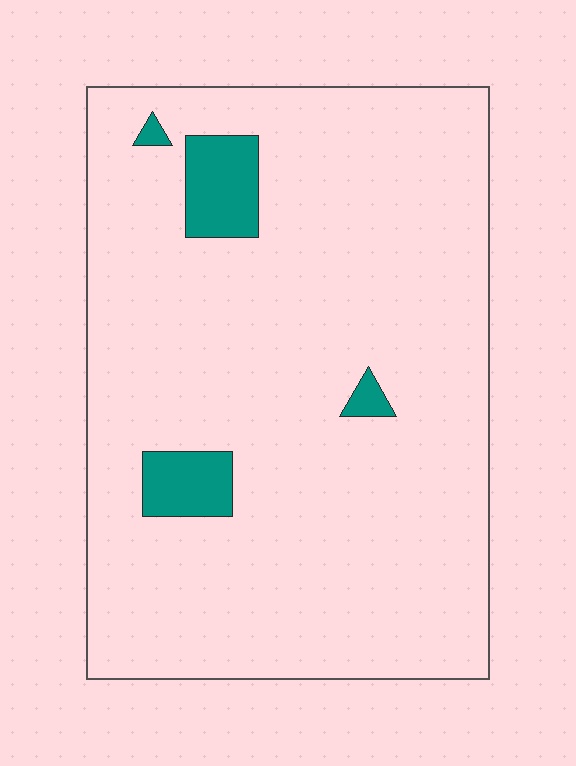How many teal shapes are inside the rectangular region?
4.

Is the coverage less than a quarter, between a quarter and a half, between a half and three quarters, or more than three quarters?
Less than a quarter.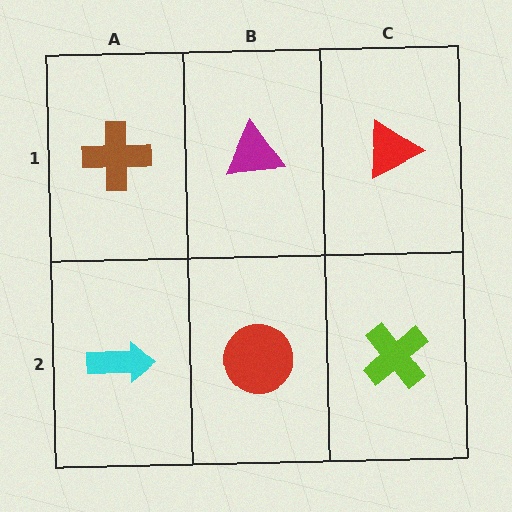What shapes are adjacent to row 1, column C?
A lime cross (row 2, column C), a magenta triangle (row 1, column B).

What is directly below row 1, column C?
A lime cross.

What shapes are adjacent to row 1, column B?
A red circle (row 2, column B), a brown cross (row 1, column A), a red triangle (row 1, column C).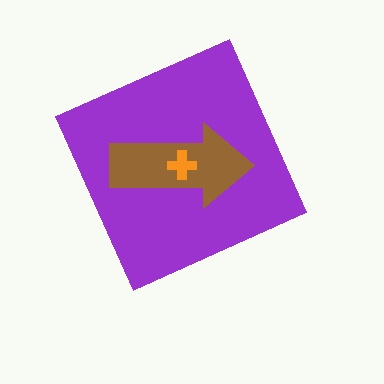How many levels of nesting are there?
3.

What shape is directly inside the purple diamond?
The brown arrow.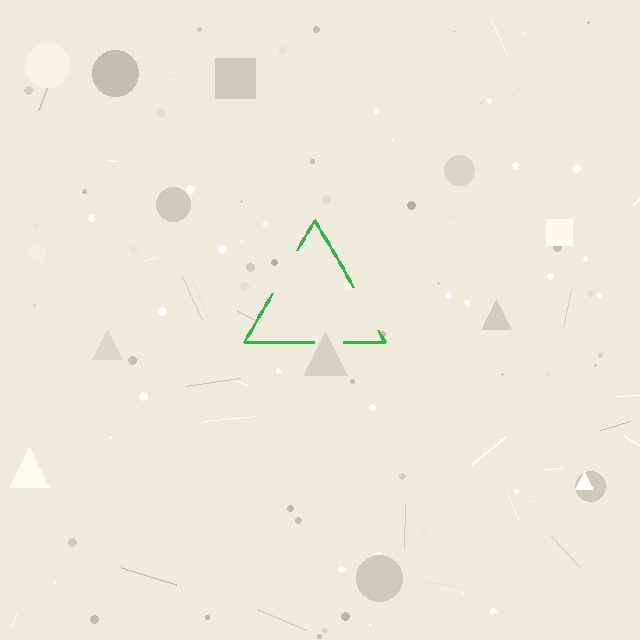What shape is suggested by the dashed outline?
The dashed outline suggests a triangle.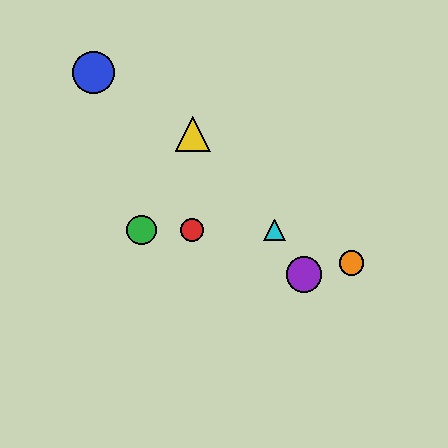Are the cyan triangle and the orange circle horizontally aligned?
No, the cyan triangle is at y≈230 and the orange circle is at y≈263.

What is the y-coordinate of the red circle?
The red circle is at y≈230.